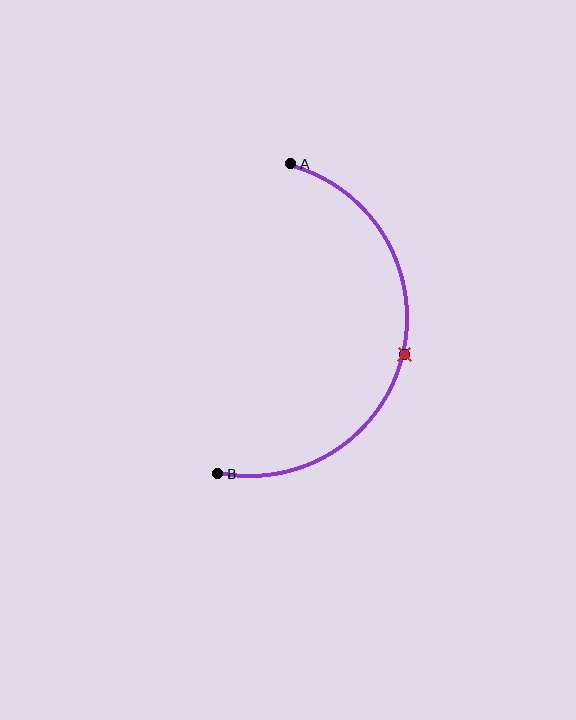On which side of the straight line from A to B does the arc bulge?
The arc bulges to the right of the straight line connecting A and B.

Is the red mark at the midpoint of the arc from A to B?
Yes. The red mark lies on the arc at equal arc-length from both A and B — it is the arc midpoint.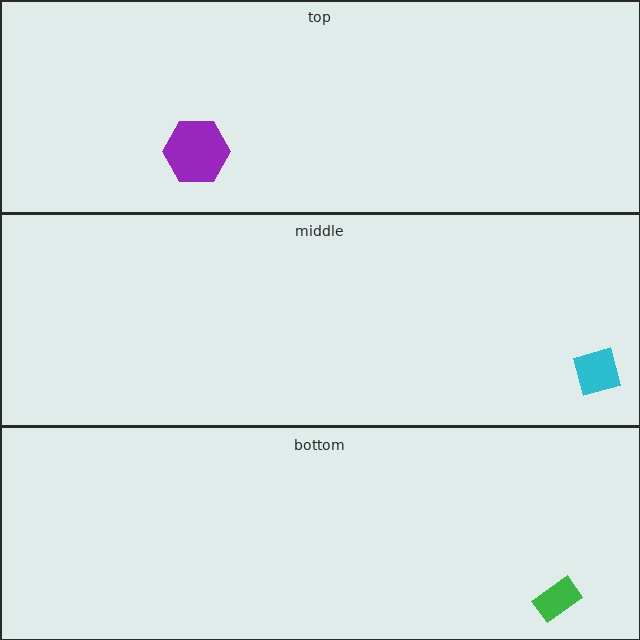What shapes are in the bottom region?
The green rectangle.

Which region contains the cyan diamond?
The middle region.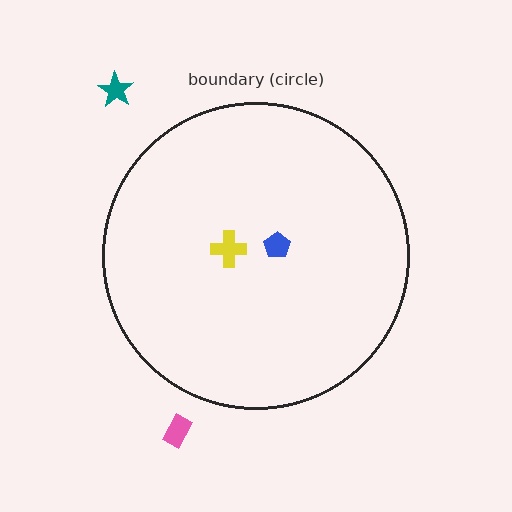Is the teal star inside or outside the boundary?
Outside.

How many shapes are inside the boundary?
2 inside, 2 outside.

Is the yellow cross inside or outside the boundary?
Inside.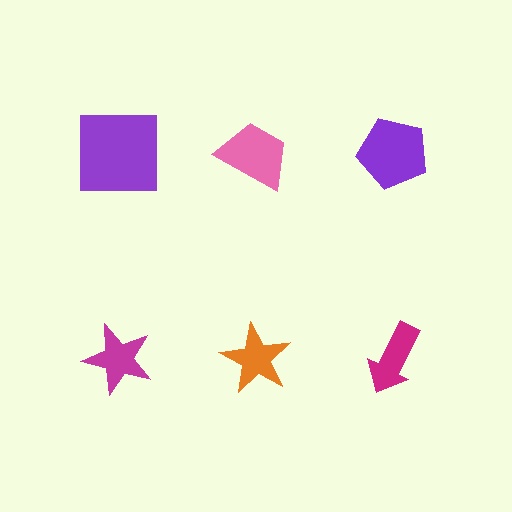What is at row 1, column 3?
A purple pentagon.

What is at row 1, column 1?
A purple square.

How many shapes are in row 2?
3 shapes.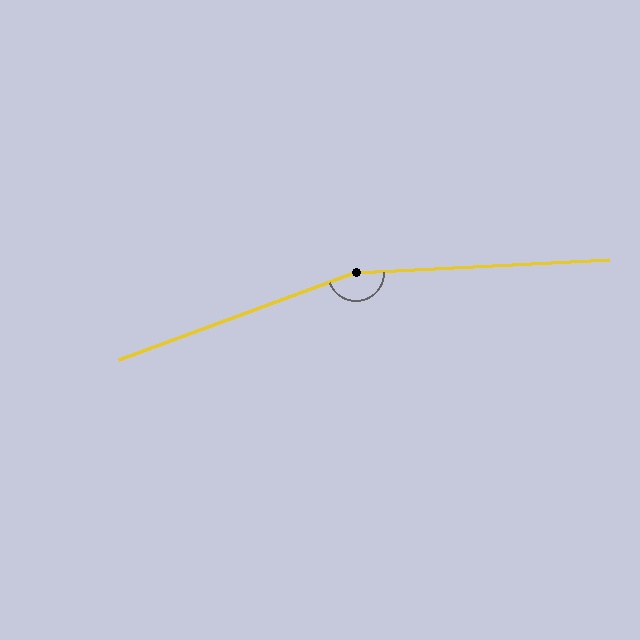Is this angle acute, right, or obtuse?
It is obtuse.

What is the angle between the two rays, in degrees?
Approximately 163 degrees.